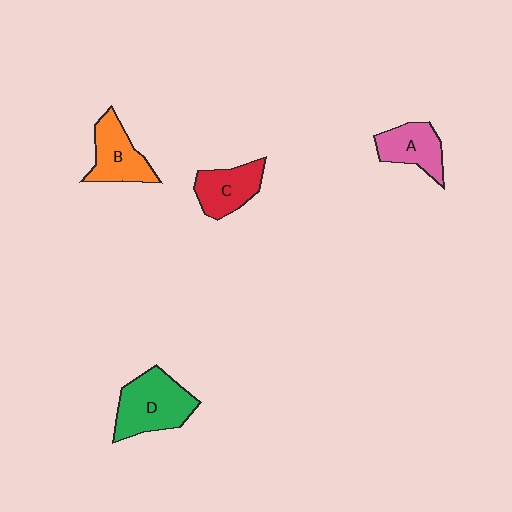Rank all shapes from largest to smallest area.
From largest to smallest: D (green), B (orange), C (red), A (pink).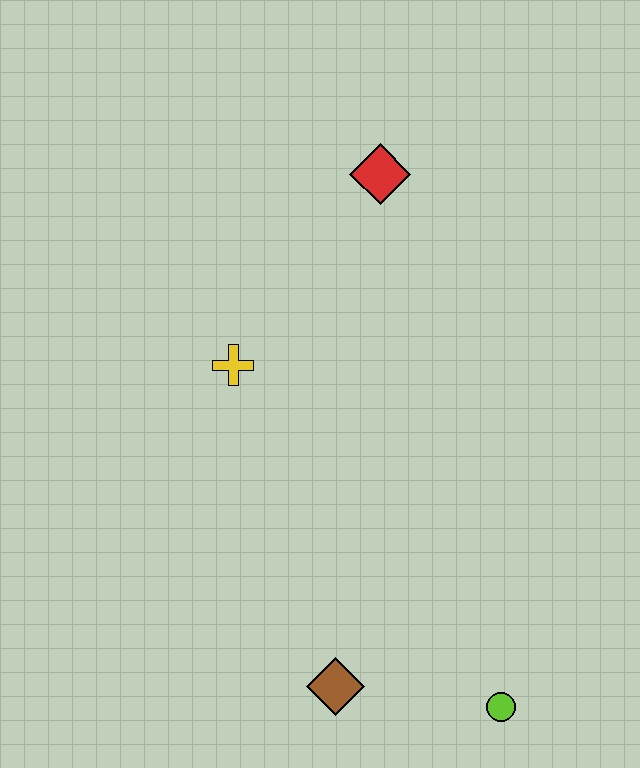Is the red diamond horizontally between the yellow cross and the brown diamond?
No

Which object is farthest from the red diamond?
The lime circle is farthest from the red diamond.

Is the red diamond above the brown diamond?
Yes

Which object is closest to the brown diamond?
The lime circle is closest to the brown diamond.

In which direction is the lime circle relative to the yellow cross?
The lime circle is below the yellow cross.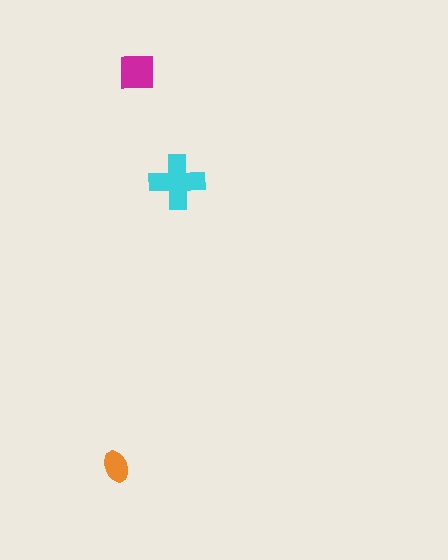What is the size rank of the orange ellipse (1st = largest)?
3rd.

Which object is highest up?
The magenta square is topmost.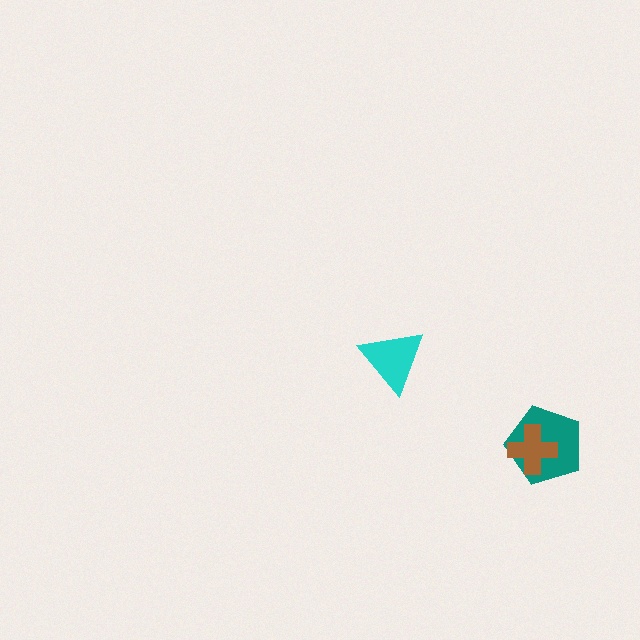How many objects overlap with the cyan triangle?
0 objects overlap with the cyan triangle.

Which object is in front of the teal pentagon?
The brown cross is in front of the teal pentagon.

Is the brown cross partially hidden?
No, no other shape covers it.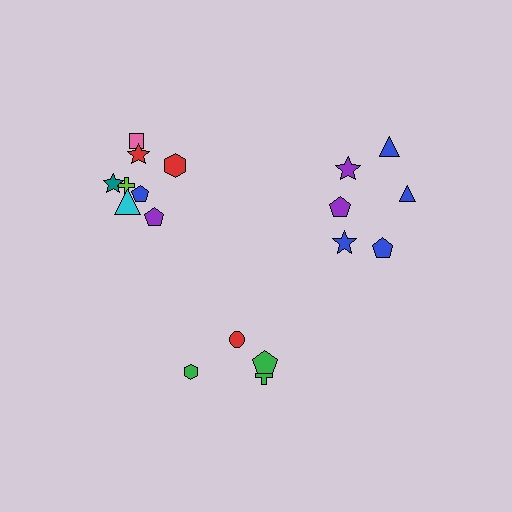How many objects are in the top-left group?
There are 8 objects.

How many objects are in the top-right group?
There are 6 objects.